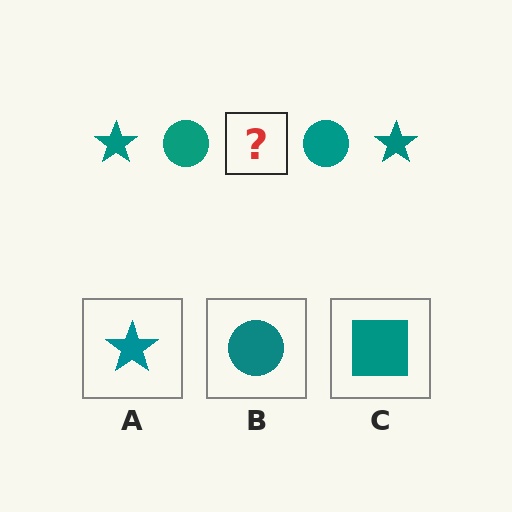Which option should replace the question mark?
Option A.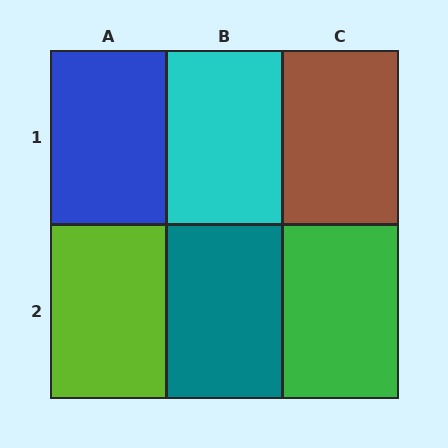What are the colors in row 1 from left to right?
Blue, cyan, brown.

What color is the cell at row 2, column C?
Green.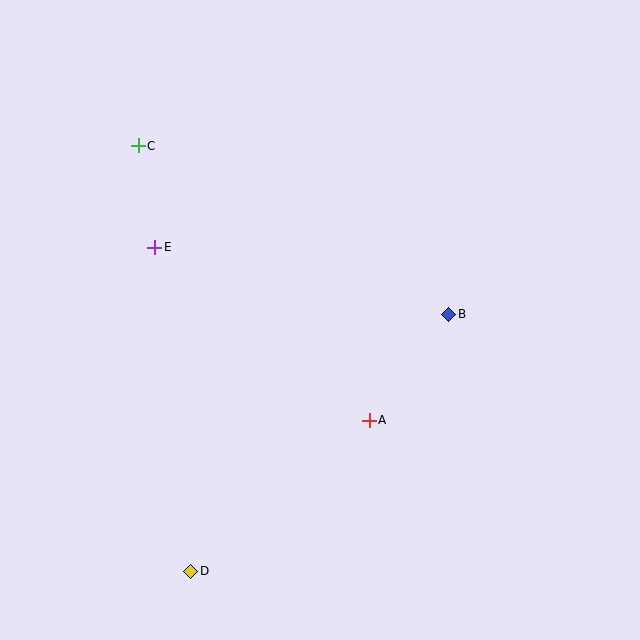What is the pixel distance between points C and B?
The distance between C and B is 353 pixels.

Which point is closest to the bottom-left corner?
Point D is closest to the bottom-left corner.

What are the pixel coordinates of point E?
Point E is at (155, 247).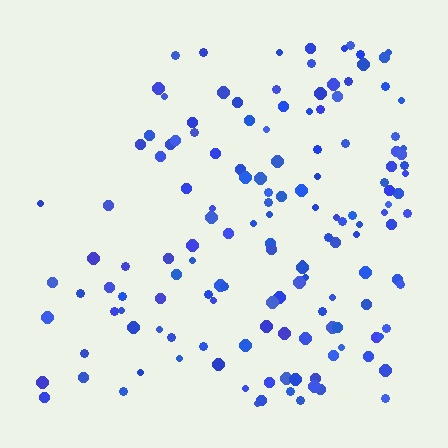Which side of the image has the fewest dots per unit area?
The left.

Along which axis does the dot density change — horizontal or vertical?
Horizontal.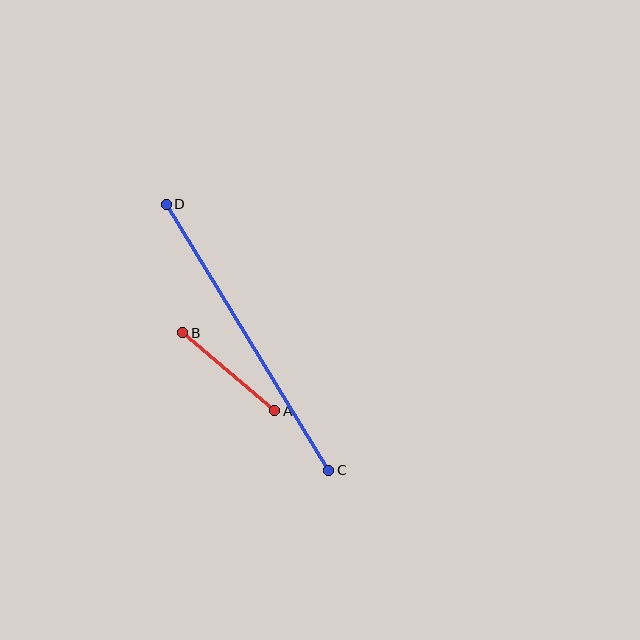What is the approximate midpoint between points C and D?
The midpoint is at approximately (247, 337) pixels.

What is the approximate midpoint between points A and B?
The midpoint is at approximately (229, 372) pixels.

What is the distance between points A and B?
The distance is approximately 121 pixels.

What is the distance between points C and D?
The distance is approximately 312 pixels.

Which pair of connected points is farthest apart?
Points C and D are farthest apart.